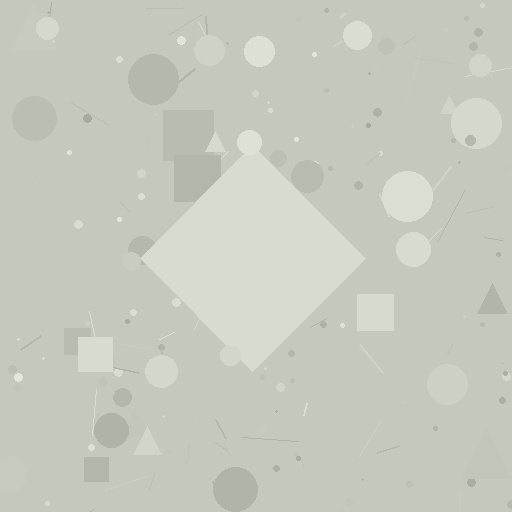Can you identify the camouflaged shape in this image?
The camouflaged shape is a diamond.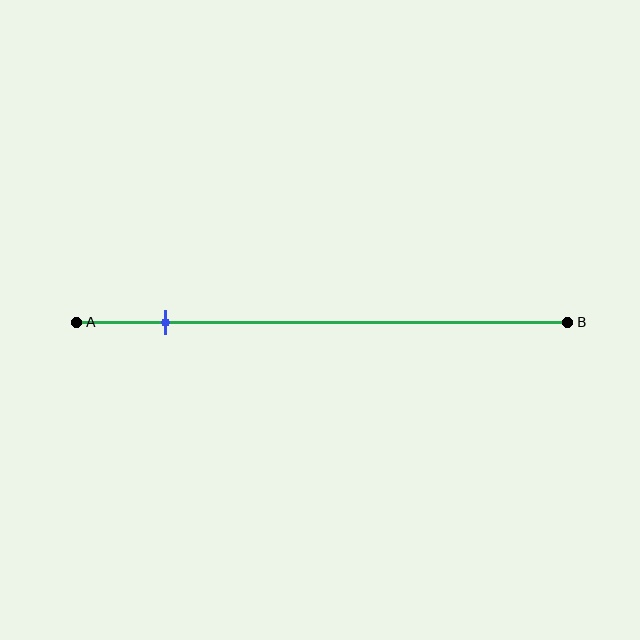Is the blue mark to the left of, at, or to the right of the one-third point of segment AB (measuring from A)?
The blue mark is to the left of the one-third point of segment AB.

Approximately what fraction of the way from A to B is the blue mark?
The blue mark is approximately 20% of the way from A to B.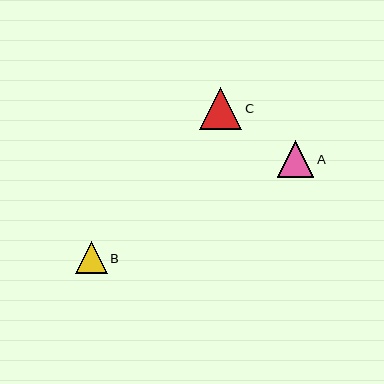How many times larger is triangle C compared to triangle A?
Triangle C is approximately 1.1 times the size of triangle A.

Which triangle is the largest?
Triangle C is the largest with a size of approximately 42 pixels.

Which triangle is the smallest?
Triangle B is the smallest with a size of approximately 32 pixels.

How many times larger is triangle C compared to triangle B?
Triangle C is approximately 1.3 times the size of triangle B.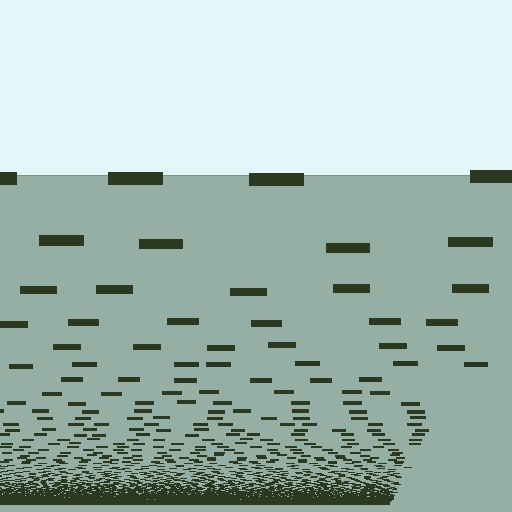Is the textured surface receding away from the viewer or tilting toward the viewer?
The surface appears to tilt toward the viewer. Texture elements get larger and sparser toward the top.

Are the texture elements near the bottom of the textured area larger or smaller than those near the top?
Smaller. The gradient is inverted — elements near the bottom are smaller and denser.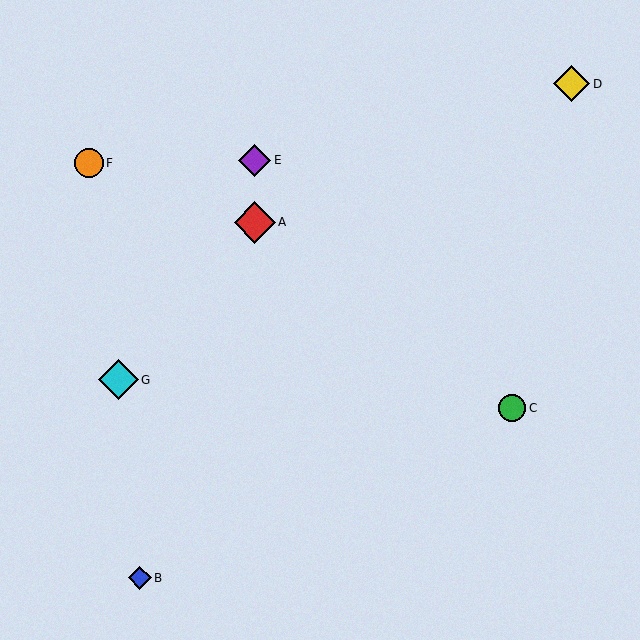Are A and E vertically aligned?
Yes, both are at x≈255.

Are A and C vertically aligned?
No, A is at x≈255 and C is at x≈512.